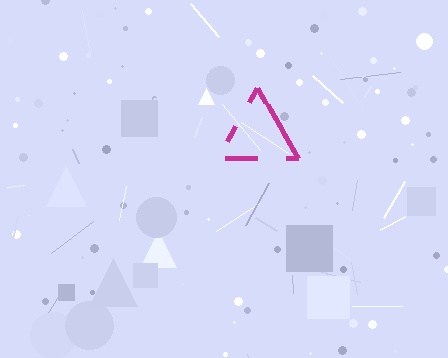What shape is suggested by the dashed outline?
The dashed outline suggests a triangle.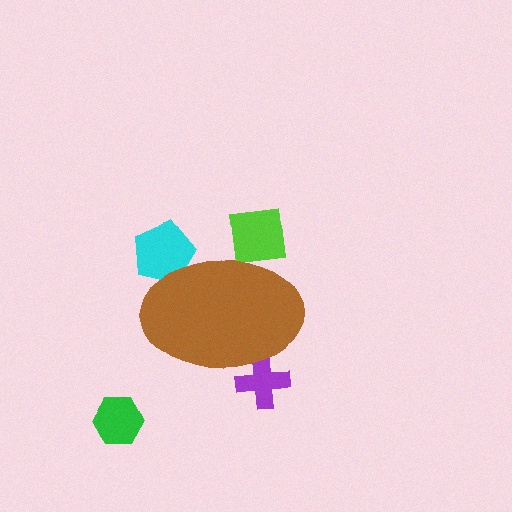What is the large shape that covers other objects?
A brown ellipse.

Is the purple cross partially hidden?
Yes, the purple cross is partially hidden behind the brown ellipse.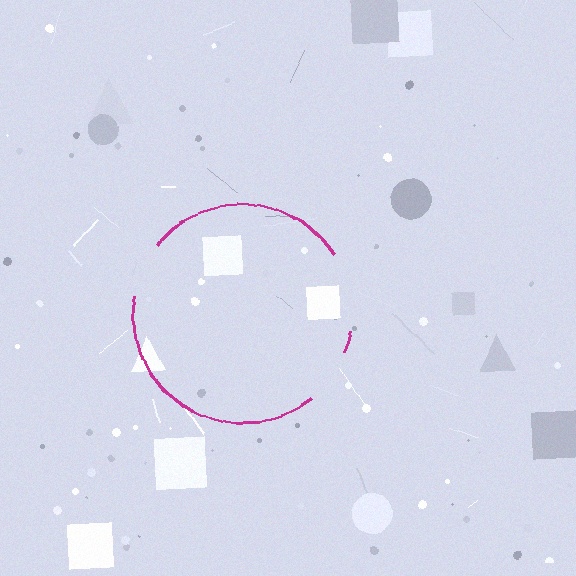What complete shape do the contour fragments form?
The contour fragments form a circle.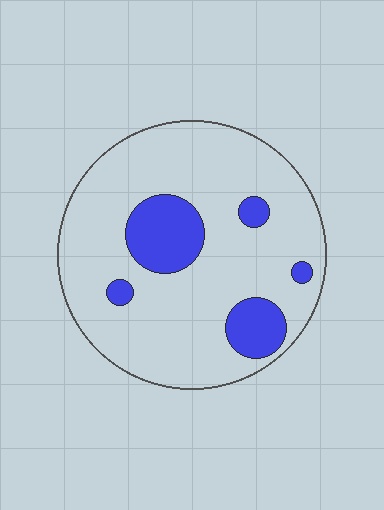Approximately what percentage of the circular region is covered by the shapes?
Approximately 15%.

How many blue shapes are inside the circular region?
5.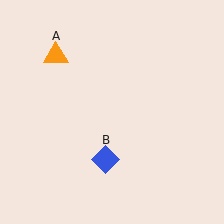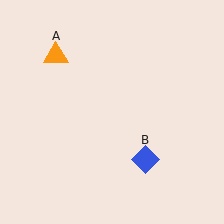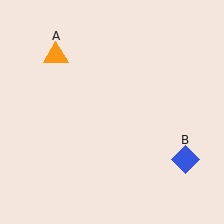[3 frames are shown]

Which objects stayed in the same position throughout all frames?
Orange triangle (object A) remained stationary.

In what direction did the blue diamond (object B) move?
The blue diamond (object B) moved right.